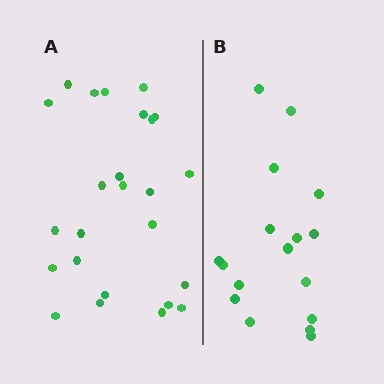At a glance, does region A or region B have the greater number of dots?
Region A (the left region) has more dots.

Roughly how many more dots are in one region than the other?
Region A has roughly 8 or so more dots than region B.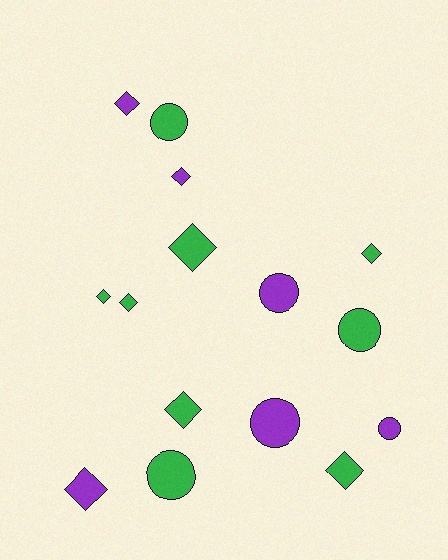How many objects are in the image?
There are 15 objects.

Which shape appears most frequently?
Diamond, with 9 objects.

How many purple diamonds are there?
There are 3 purple diamonds.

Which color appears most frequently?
Green, with 9 objects.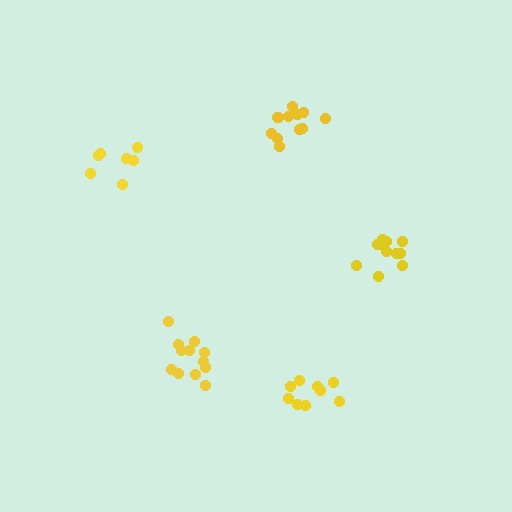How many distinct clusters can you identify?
There are 5 distinct clusters.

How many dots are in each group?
Group 1: 12 dots, Group 2: 9 dots, Group 3: 7 dots, Group 4: 12 dots, Group 5: 11 dots (51 total).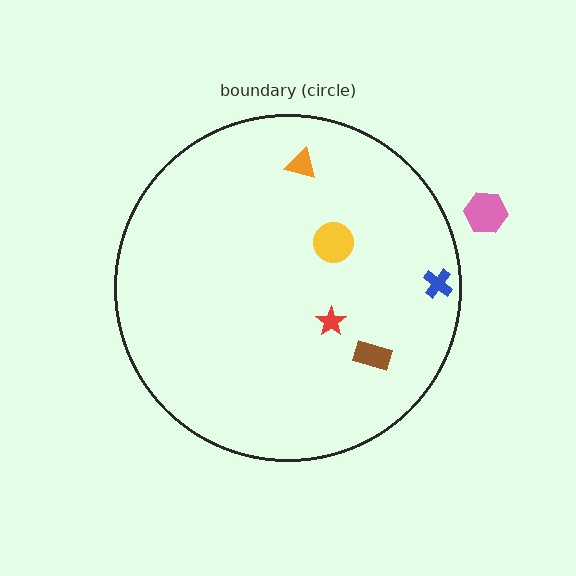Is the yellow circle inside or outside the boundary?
Inside.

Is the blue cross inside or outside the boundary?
Inside.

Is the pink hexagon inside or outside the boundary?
Outside.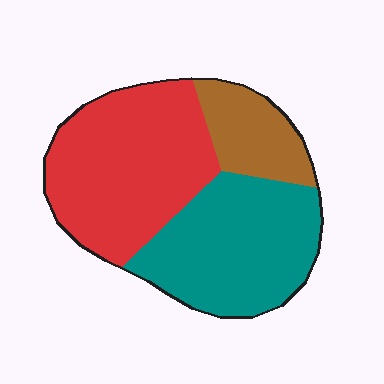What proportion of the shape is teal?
Teal covers around 40% of the shape.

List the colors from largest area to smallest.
From largest to smallest: red, teal, brown.